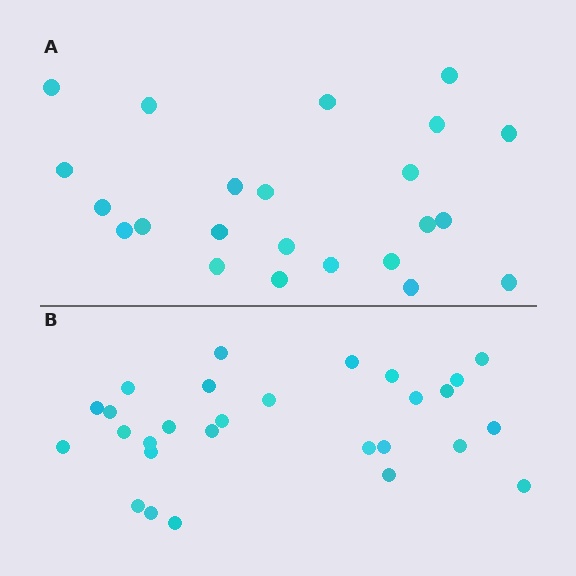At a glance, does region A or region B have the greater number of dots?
Region B (the bottom region) has more dots.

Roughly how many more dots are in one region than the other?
Region B has about 5 more dots than region A.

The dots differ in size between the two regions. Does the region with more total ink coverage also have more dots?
No. Region A has more total ink coverage because its dots are larger, but region B actually contains more individual dots. Total area can be misleading — the number of items is what matters here.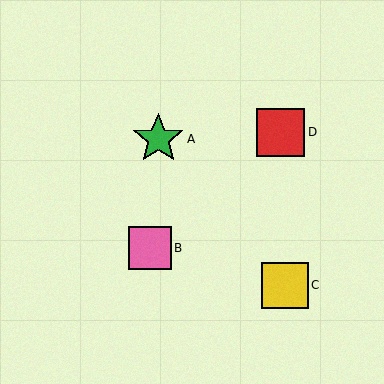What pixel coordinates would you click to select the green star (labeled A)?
Click at (158, 139) to select the green star A.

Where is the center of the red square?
The center of the red square is at (281, 132).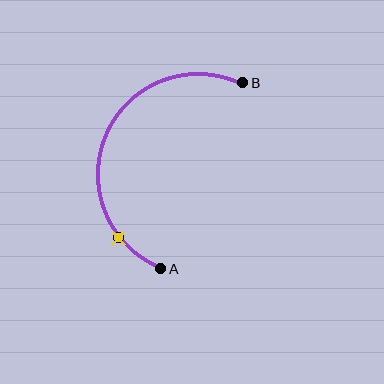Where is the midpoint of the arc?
The arc midpoint is the point on the curve farthest from the straight line joining A and B. It sits to the left of that line.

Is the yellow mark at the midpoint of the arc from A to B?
No. The yellow mark lies on the arc but is closer to endpoint A. The arc midpoint would be at the point on the curve equidistant along the arc from both A and B.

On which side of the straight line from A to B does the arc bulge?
The arc bulges to the left of the straight line connecting A and B.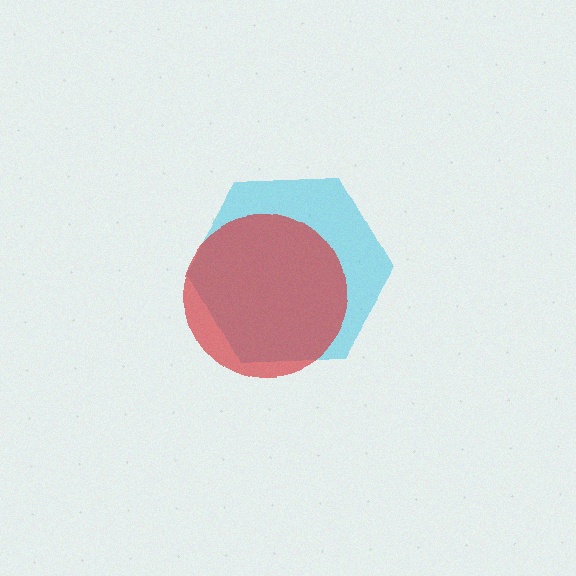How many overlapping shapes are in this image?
There are 2 overlapping shapes in the image.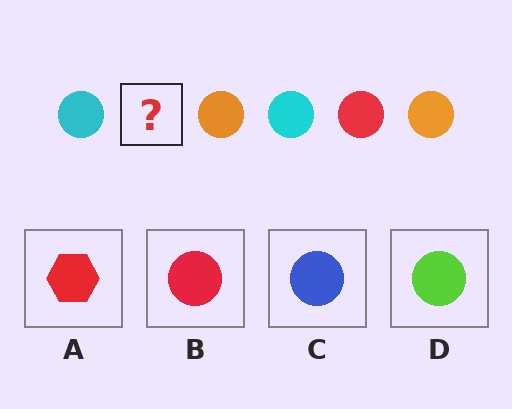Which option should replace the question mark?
Option B.